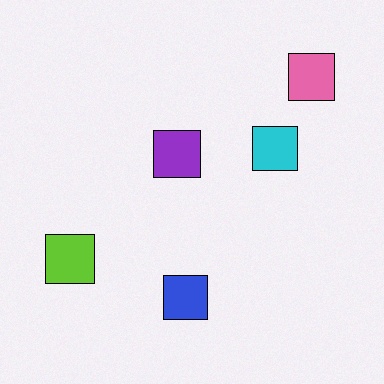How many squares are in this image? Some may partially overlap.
There are 5 squares.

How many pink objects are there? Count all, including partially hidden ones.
There is 1 pink object.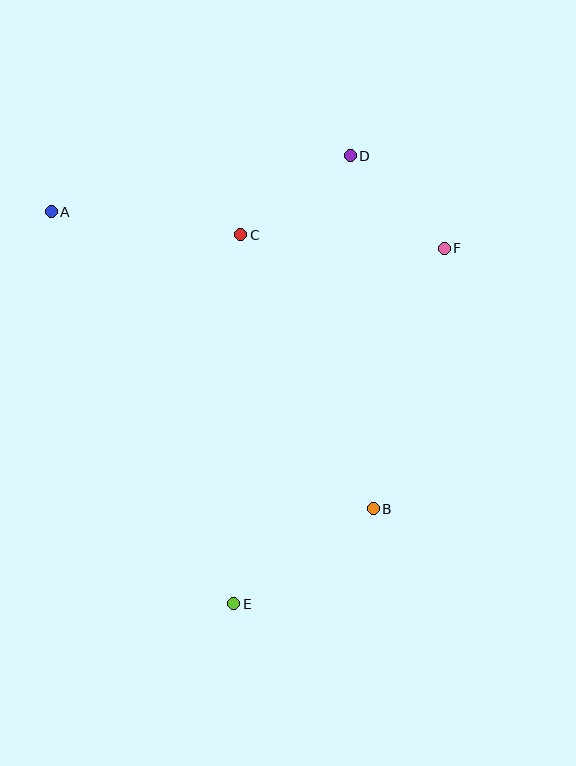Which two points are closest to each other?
Points D and F are closest to each other.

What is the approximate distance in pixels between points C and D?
The distance between C and D is approximately 135 pixels.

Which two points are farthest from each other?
Points D and E are farthest from each other.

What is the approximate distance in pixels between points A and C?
The distance between A and C is approximately 191 pixels.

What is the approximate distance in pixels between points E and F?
The distance between E and F is approximately 413 pixels.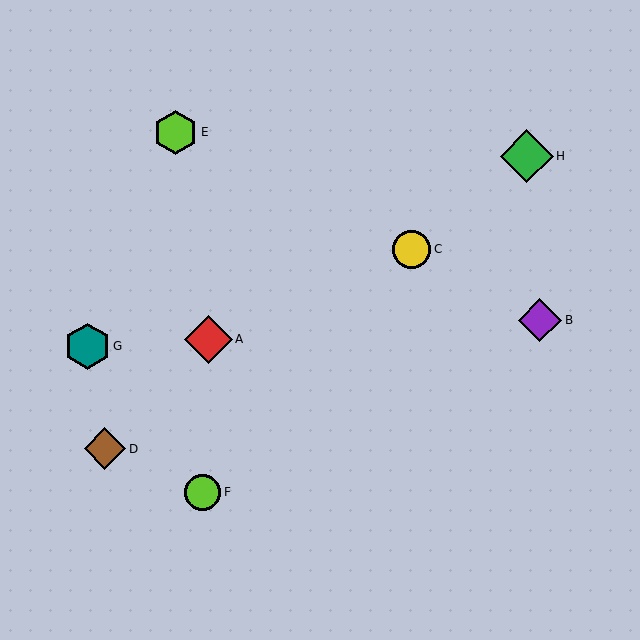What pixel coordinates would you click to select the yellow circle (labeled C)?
Click at (412, 249) to select the yellow circle C.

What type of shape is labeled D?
Shape D is a brown diamond.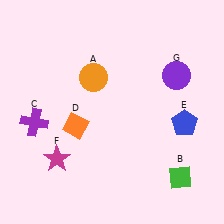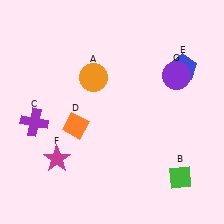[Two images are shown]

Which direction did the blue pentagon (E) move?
The blue pentagon (E) moved up.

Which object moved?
The blue pentagon (E) moved up.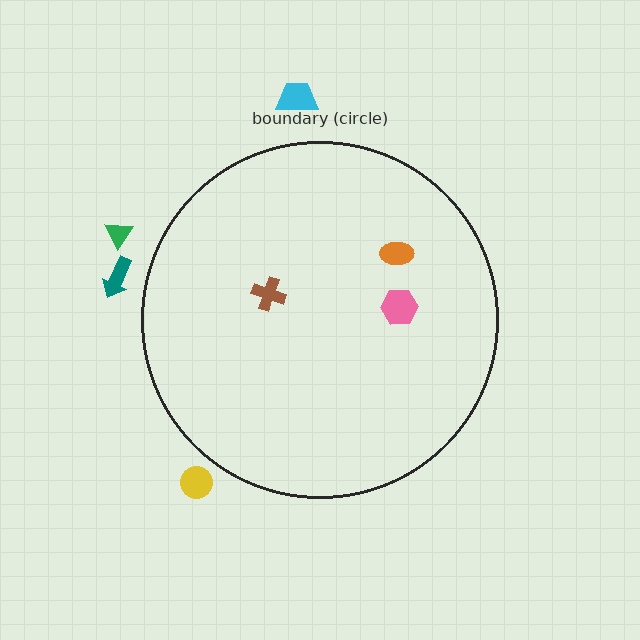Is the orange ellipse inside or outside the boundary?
Inside.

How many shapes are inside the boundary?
3 inside, 4 outside.